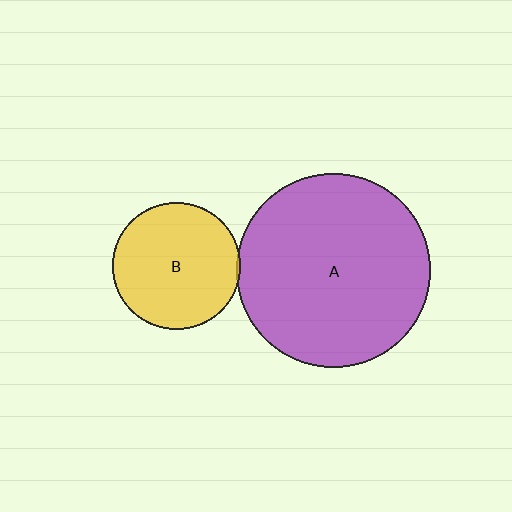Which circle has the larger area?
Circle A (purple).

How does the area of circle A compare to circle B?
Approximately 2.3 times.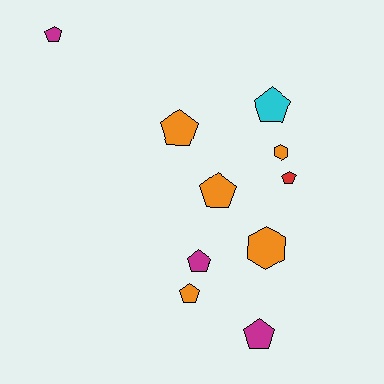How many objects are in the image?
There are 10 objects.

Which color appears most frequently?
Orange, with 5 objects.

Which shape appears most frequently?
Pentagon, with 8 objects.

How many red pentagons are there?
There is 1 red pentagon.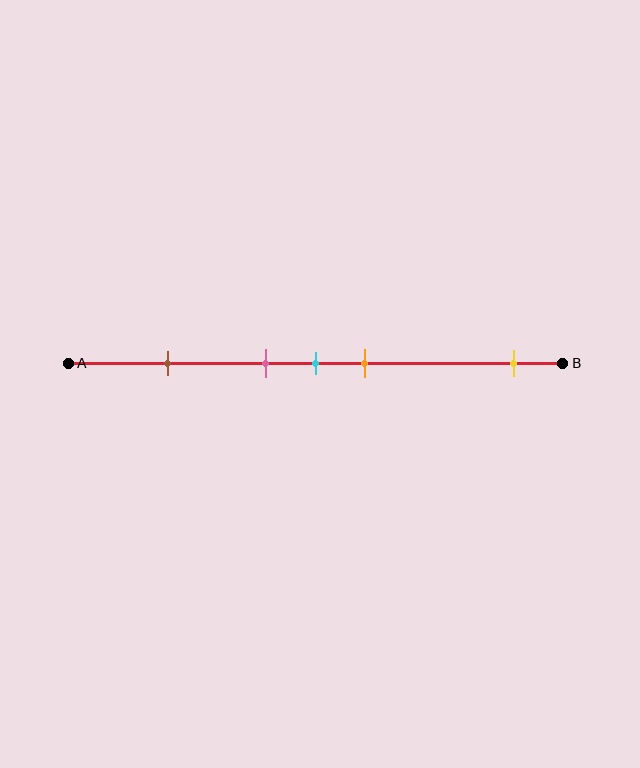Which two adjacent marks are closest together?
The pink and cyan marks are the closest adjacent pair.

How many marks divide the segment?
There are 5 marks dividing the segment.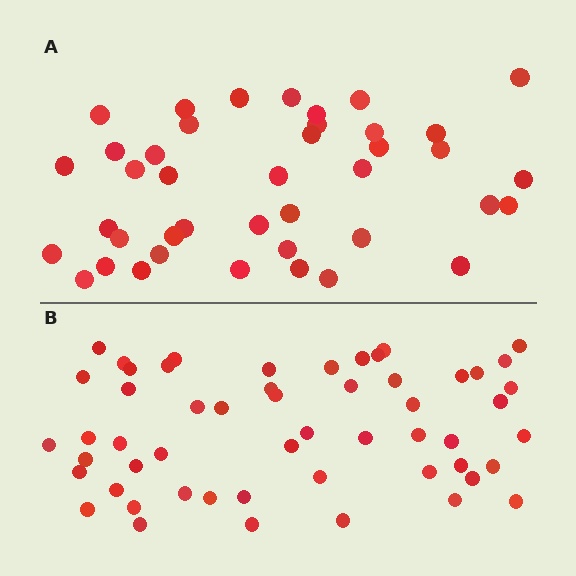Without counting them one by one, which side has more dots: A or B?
Region B (the bottom region) has more dots.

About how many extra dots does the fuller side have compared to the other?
Region B has approximately 15 more dots than region A.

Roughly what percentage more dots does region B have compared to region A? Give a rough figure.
About 30% more.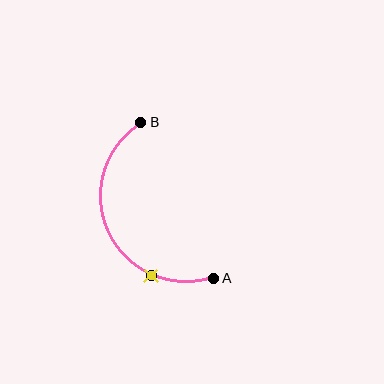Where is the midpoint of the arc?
The arc midpoint is the point on the curve farthest from the straight line joining A and B. It sits to the left of that line.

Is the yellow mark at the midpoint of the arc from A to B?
No. The yellow mark lies on the arc but is closer to endpoint A. The arc midpoint would be at the point on the curve equidistant along the arc from both A and B.